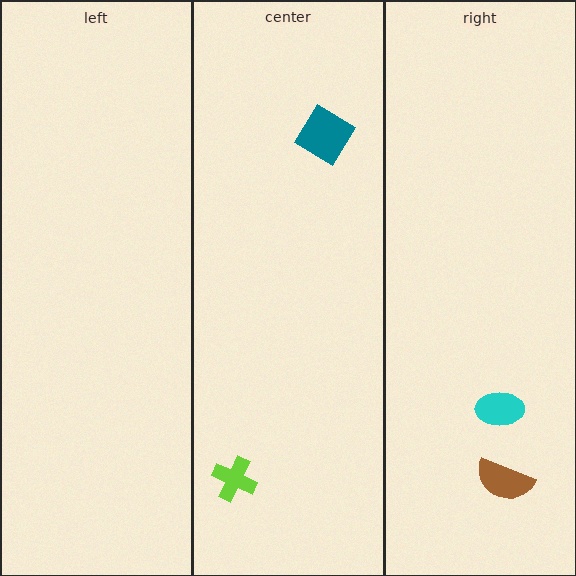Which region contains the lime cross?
The center region.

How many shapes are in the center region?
2.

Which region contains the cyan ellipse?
The right region.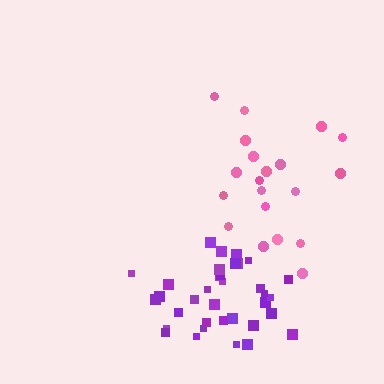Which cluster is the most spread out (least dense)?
Pink.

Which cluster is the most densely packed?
Purple.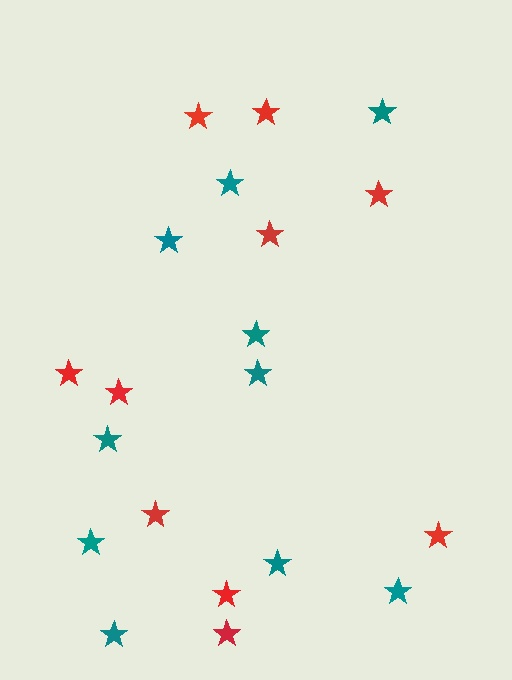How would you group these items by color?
There are 2 groups: one group of teal stars (10) and one group of red stars (10).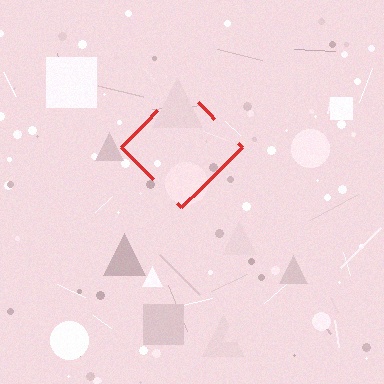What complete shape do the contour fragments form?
The contour fragments form a diamond.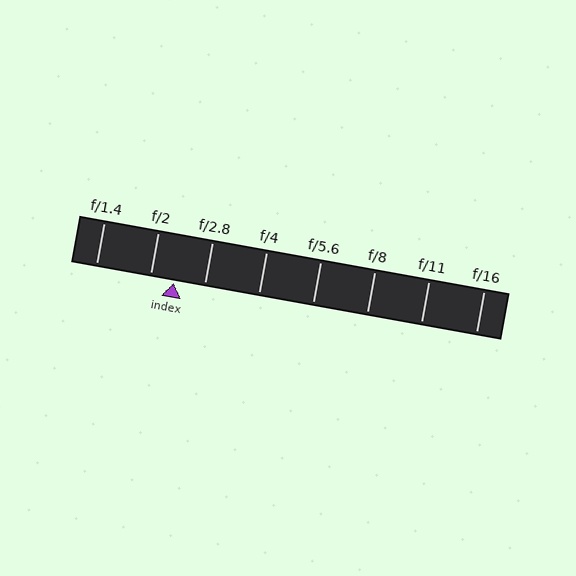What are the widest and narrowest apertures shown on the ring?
The widest aperture shown is f/1.4 and the narrowest is f/16.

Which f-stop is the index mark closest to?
The index mark is closest to f/2.